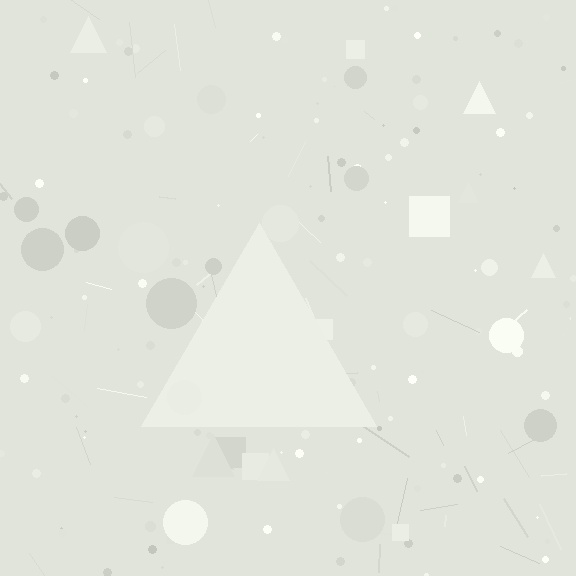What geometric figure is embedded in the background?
A triangle is embedded in the background.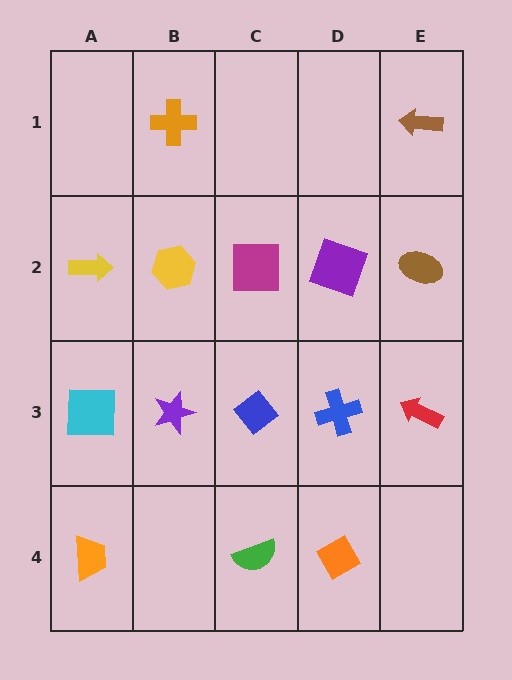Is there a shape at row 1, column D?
No, that cell is empty.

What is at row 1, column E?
A brown arrow.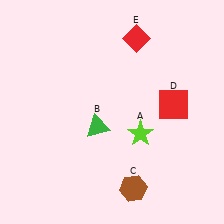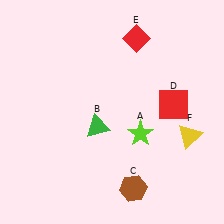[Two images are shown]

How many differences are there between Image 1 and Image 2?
There is 1 difference between the two images.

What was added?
A yellow triangle (F) was added in Image 2.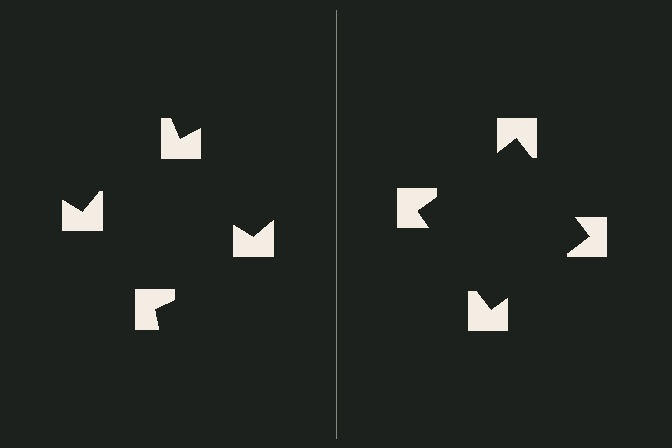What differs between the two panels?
The notched squares are positioned identically on both sides; only the wedge orientations differ. On the right they align to a square; on the left they are misaligned.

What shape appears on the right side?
An illusory square.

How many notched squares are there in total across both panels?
8 — 4 on each side.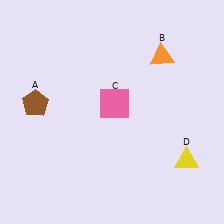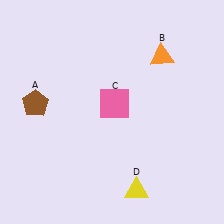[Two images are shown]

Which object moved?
The yellow triangle (D) moved left.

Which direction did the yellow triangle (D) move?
The yellow triangle (D) moved left.